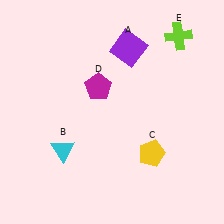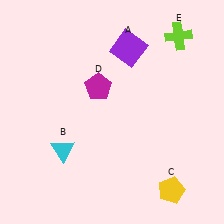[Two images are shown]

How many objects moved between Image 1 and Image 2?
1 object moved between the two images.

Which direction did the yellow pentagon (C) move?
The yellow pentagon (C) moved down.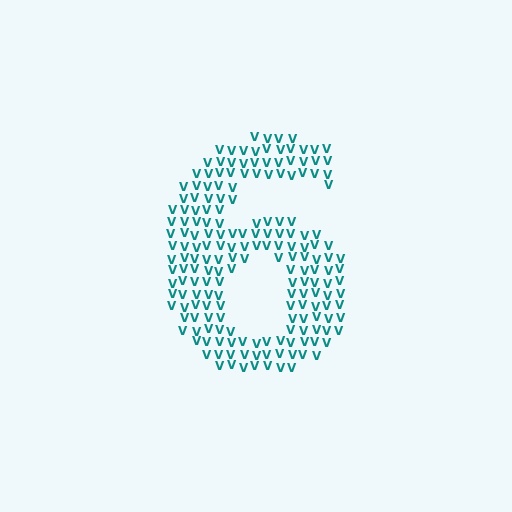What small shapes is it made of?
It is made of small letter V's.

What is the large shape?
The large shape is the digit 6.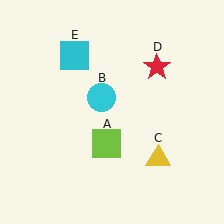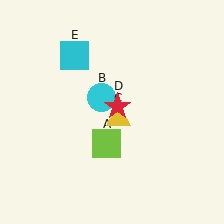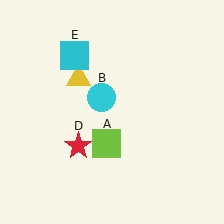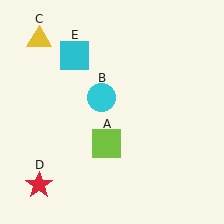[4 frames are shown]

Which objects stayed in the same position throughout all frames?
Lime square (object A) and cyan circle (object B) and cyan square (object E) remained stationary.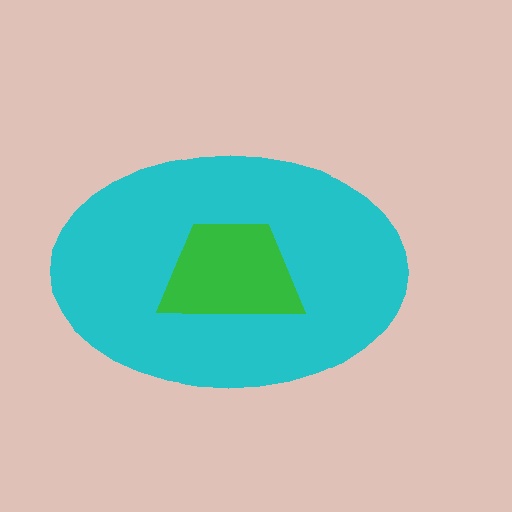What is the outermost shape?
The cyan ellipse.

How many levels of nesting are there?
2.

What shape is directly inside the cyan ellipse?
The green trapezoid.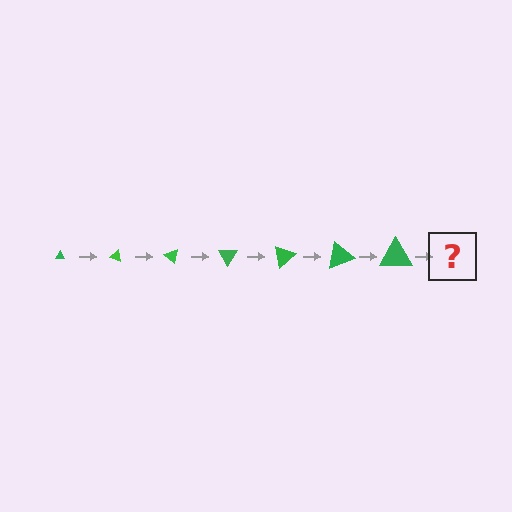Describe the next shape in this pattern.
It should be a triangle, larger than the previous one and rotated 140 degrees from the start.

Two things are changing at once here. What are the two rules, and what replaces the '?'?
The two rules are that the triangle grows larger each step and it rotates 20 degrees each step. The '?' should be a triangle, larger than the previous one and rotated 140 degrees from the start.